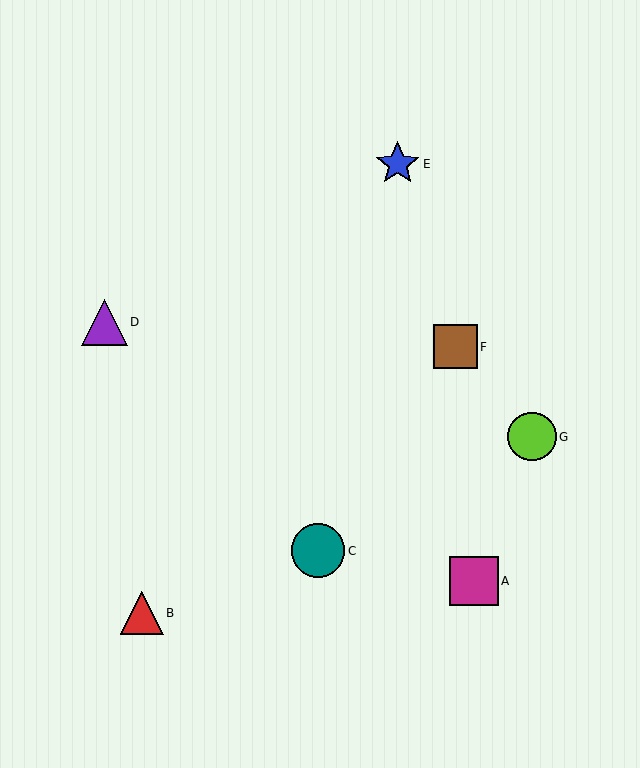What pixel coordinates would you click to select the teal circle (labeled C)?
Click at (318, 551) to select the teal circle C.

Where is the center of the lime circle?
The center of the lime circle is at (532, 437).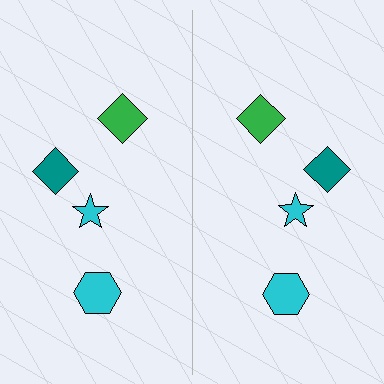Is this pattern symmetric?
Yes, this pattern has bilateral (reflection) symmetry.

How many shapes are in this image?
There are 8 shapes in this image.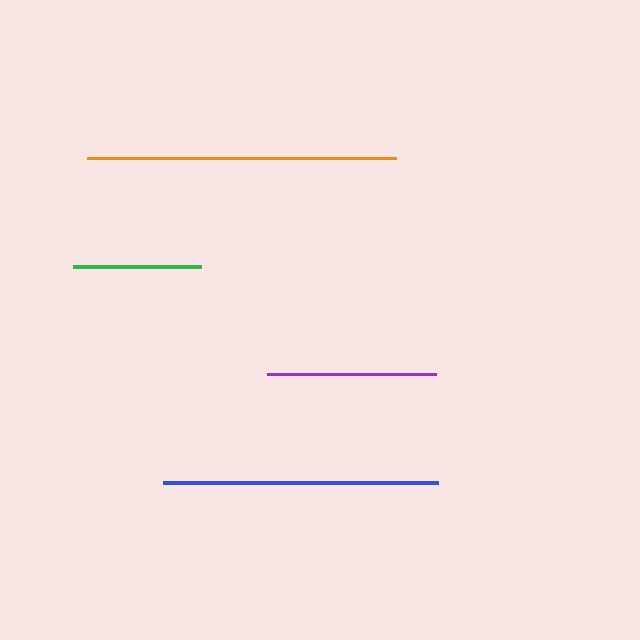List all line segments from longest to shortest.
From longest to shortest: orange, blue, purple, green.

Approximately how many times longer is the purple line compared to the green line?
The purple line is approximately 1.3 times the length of the green line.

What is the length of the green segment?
The green segment is approximately 129 pixels long.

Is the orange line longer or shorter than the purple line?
The orange line is longer than the purple line.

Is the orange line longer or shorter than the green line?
The orange line is longer than the green line.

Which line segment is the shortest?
The green line is the shortest at approximately 129 pixels.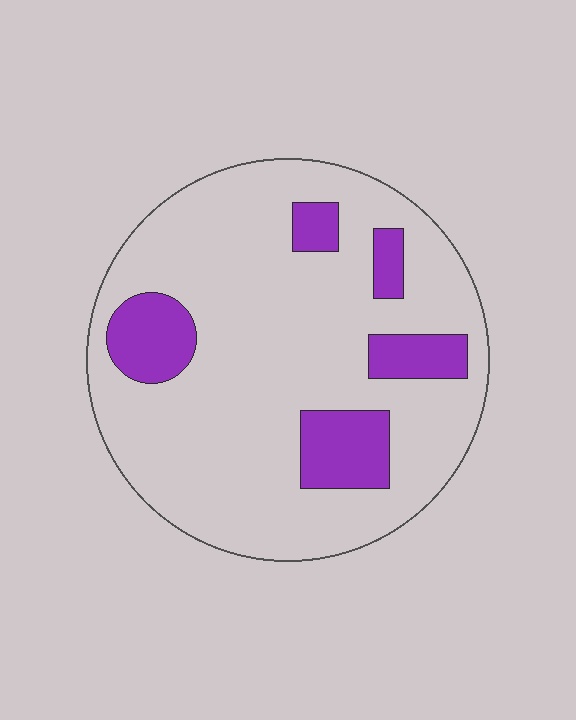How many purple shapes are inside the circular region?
5.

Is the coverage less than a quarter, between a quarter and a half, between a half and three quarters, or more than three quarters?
Less than a quarter.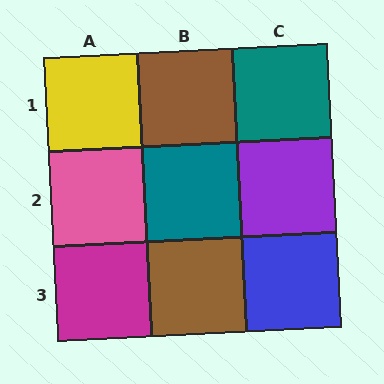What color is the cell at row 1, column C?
Teal.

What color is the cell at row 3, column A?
Magenta.